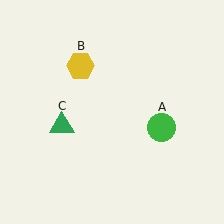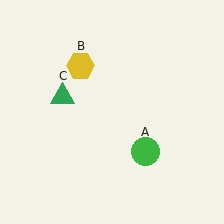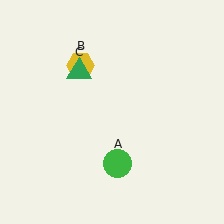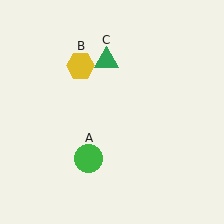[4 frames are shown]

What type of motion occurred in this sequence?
The green circle (object A), green triangle (object C) rotated clockwise around the center of the scene.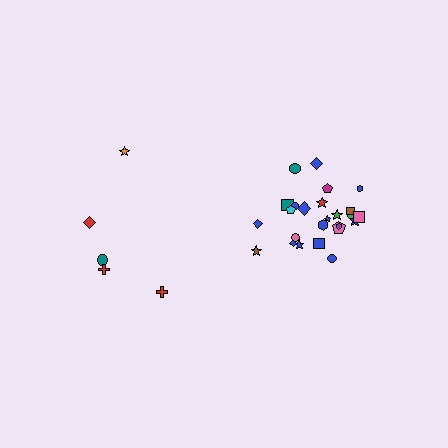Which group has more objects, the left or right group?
The right group.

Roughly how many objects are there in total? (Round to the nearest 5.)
Roughly 30 objects in total.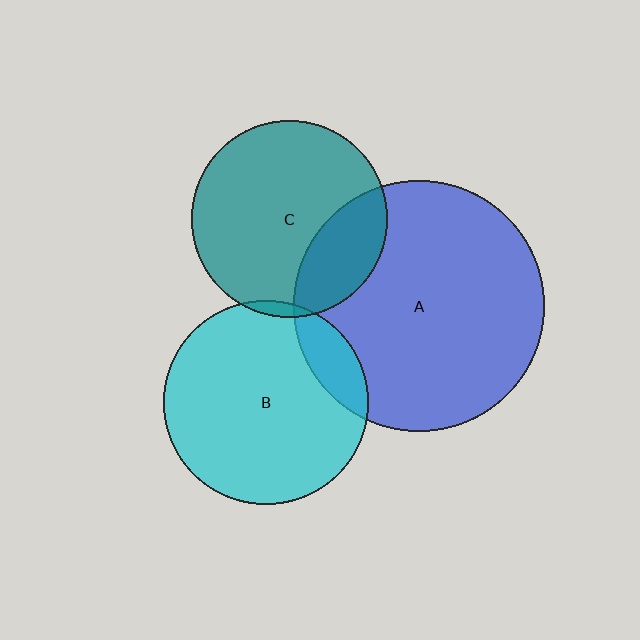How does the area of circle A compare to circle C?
Approximately 1.6 times.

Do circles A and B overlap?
Yes.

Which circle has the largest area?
Circle A (blue).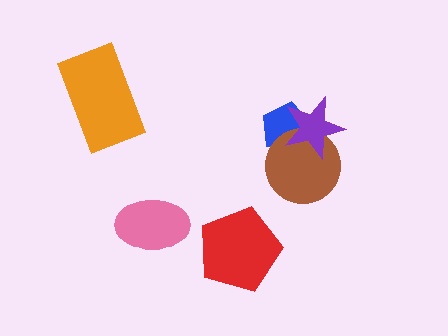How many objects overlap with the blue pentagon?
2 objects overlap with the blue pentagon.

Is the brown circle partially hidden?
Yes, it is partially covered by another shape.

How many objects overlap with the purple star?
2 objects overlap with the purple star.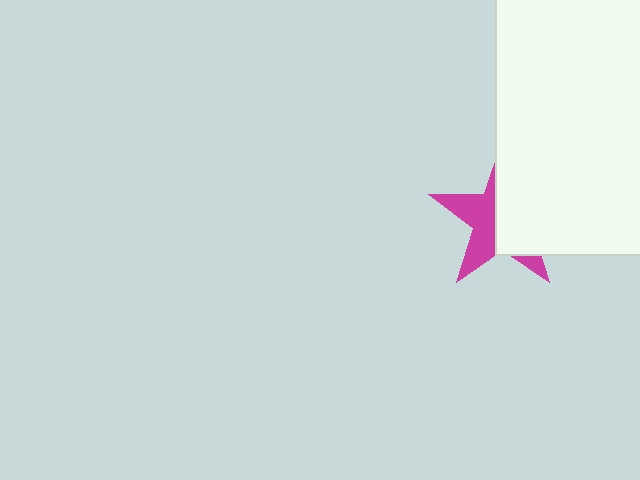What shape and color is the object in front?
The object in front is a white rectangle.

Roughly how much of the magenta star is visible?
About half of it is visible (roughly 46%).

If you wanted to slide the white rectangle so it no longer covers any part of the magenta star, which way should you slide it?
Slide it right — that is the most direct way to separate the two shapes.